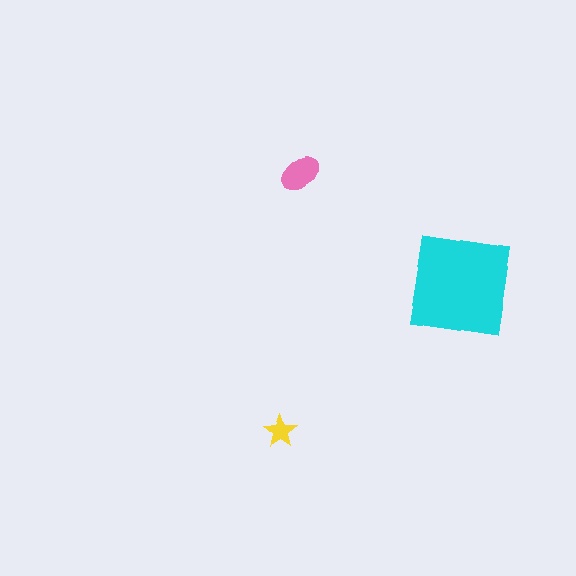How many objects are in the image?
There are 3 objects in the image.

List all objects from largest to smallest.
The cyan square, the pink ellipse, the yellow star.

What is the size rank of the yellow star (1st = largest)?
3rd.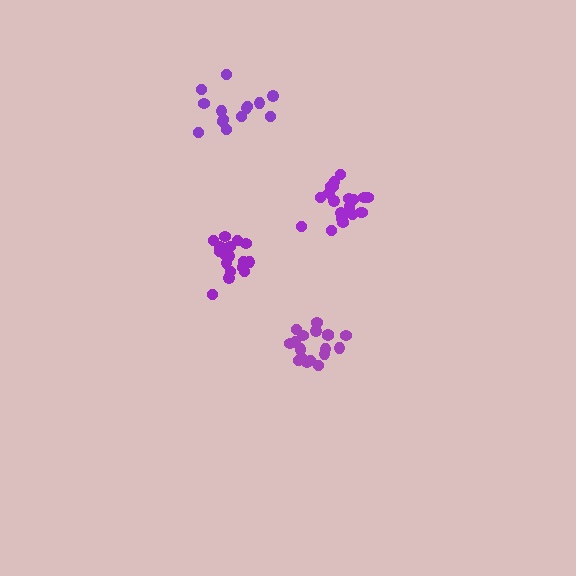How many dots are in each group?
Group 1: 19 dots, Group 2: 14 dots, Group 3: 18 dots, Group 4: 20 dots (71 total).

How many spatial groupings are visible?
There are 4 spatial groupings.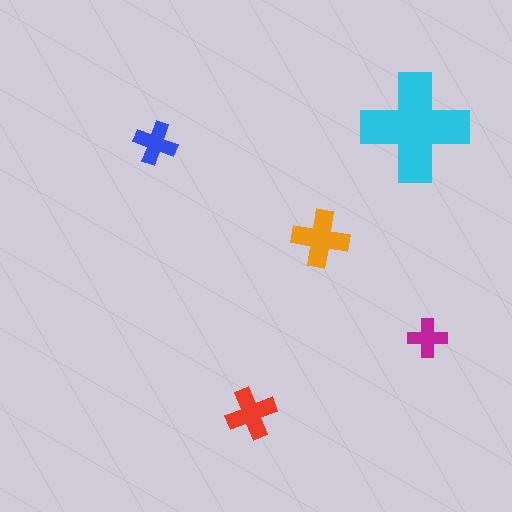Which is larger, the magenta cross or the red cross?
The red one.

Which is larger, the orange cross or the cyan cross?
The cyan one.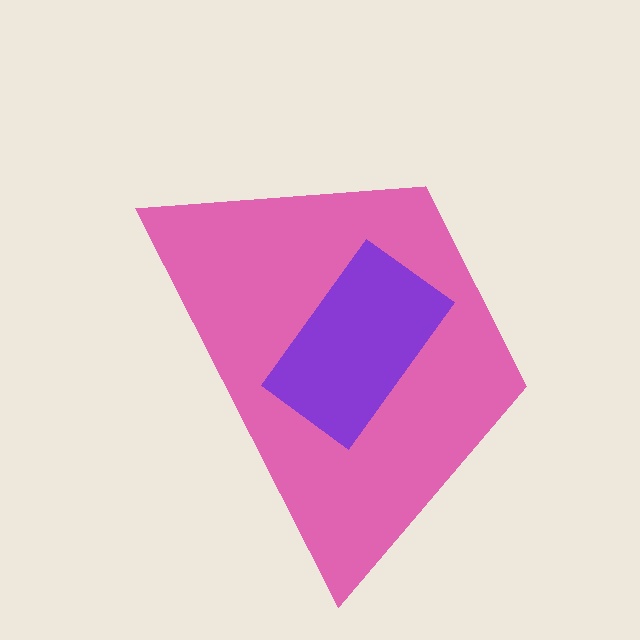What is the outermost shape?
The pink trapezoid.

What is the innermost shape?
The purple rectangle.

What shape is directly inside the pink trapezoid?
The purple rectangle.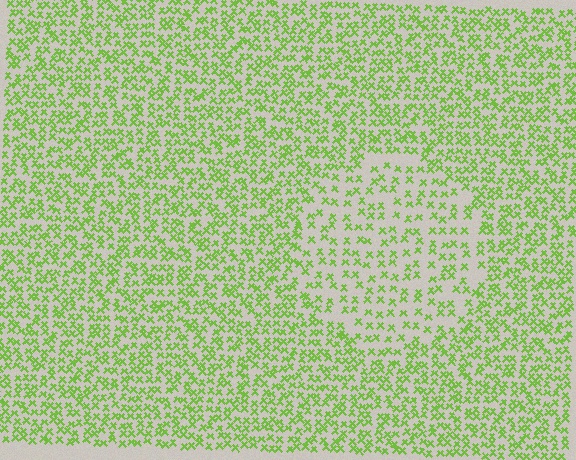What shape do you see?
I see a circle.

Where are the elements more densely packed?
The elements are more densely packed outside the circle boundary.